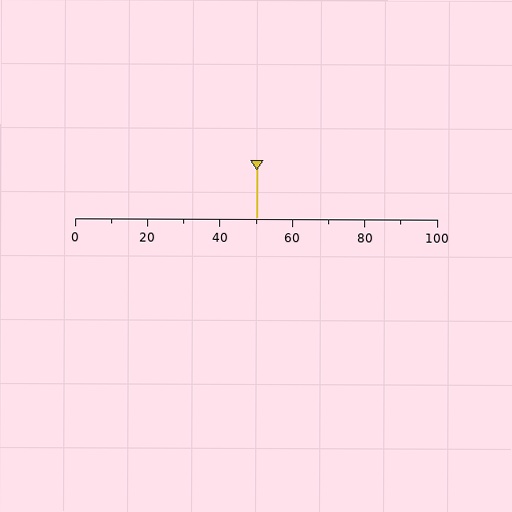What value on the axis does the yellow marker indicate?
The marker indicates approximately 50.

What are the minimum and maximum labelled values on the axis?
The axis runs from 0 to 100.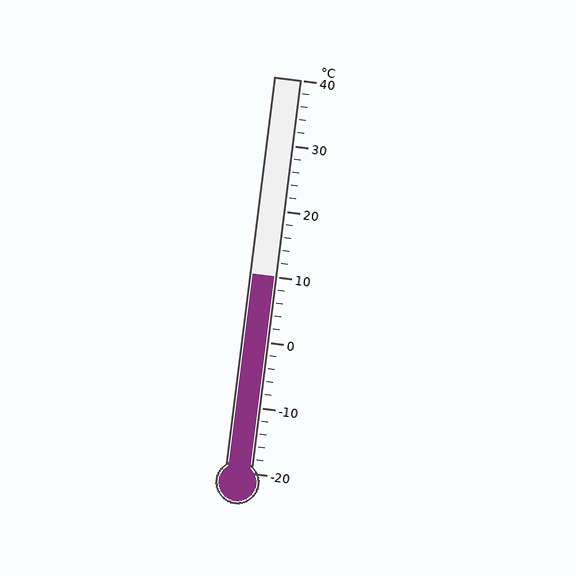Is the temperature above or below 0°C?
The temperature is above 0°C.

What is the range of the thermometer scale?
The thermometer scale ranges from -20°C to 40°C.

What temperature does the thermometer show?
The thermometer shows approximately 10°C.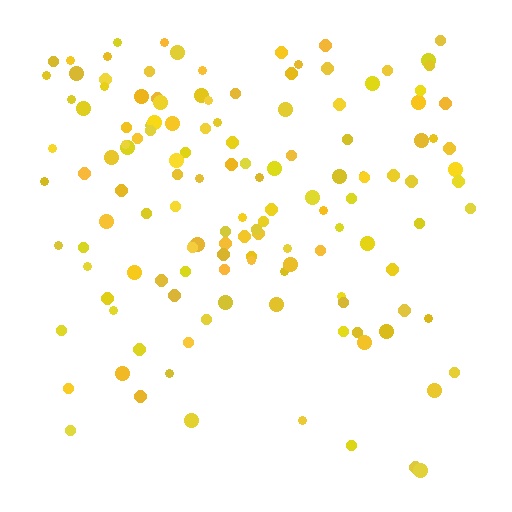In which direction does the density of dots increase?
From bottom to top, with the top side densest.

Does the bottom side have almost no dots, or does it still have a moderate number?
Still a moderate number, just noticeably fewer than the top.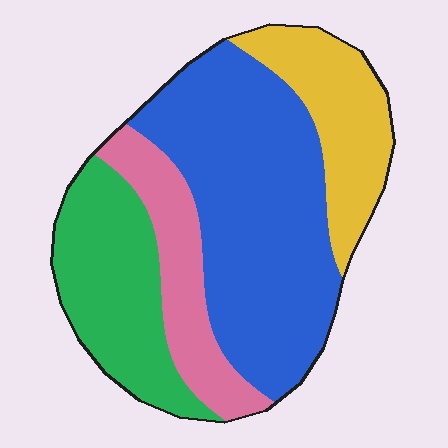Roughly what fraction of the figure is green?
Green covers roughly 20% of the figure.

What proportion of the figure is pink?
Pink takes up about one sixth (1/6) of the figure.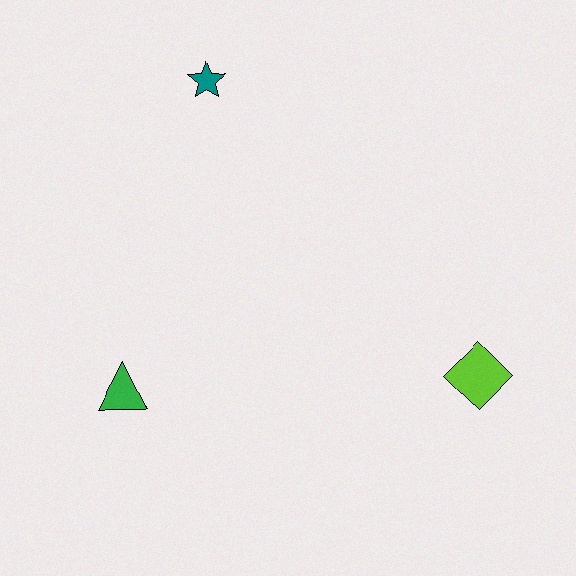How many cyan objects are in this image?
There are no cyan objects.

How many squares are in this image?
There are no squares.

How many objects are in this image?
There are 3 objects.